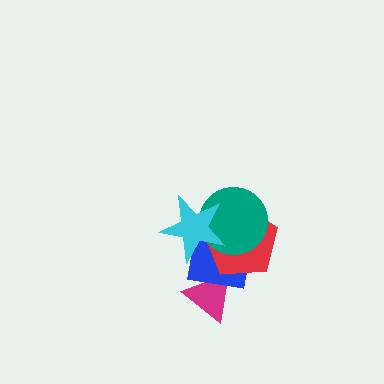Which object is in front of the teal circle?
The cyan star is in front of the teal circle.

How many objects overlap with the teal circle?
3 objects overlap with the teal circle.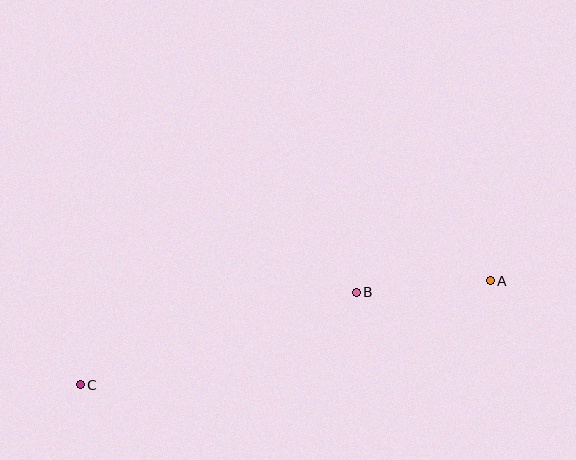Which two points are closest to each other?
Points A and B are closest to each other.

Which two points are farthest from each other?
Points A and C are farthest from each other.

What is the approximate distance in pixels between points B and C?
The distance between B and C is approximately 292 pixels.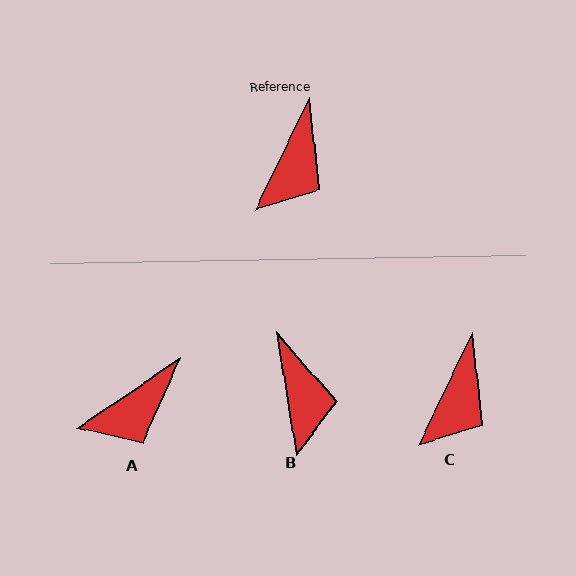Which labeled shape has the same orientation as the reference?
C.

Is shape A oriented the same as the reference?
No, it is off by about 30 degrees.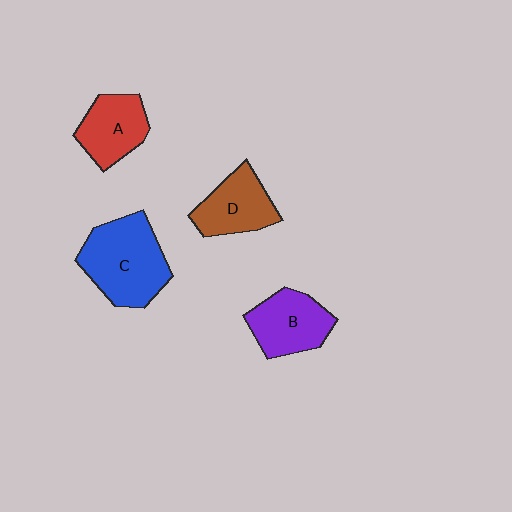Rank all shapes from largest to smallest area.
From largest to smallest: C (blue), B (purple), D (brown), A (red).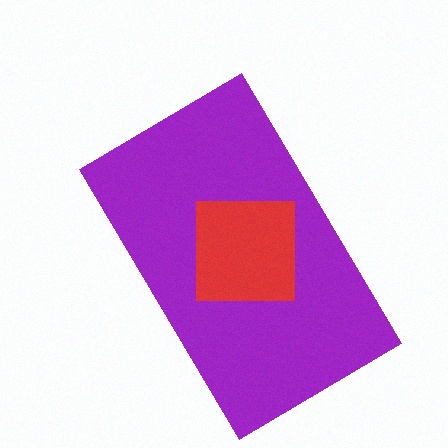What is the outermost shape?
The purple rectangle.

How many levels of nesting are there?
2.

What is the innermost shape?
The red square.